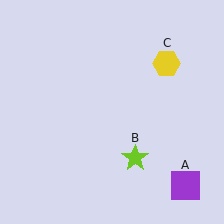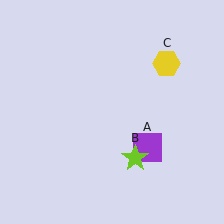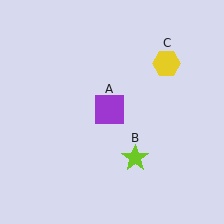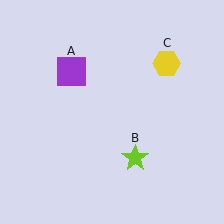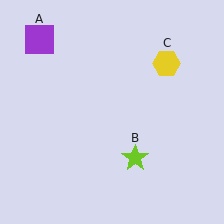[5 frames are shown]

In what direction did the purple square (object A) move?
The purple square (object A) moved up and to the left.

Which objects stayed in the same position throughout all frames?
Lime star (object B) and yellow hexagon (object C) remained stationary.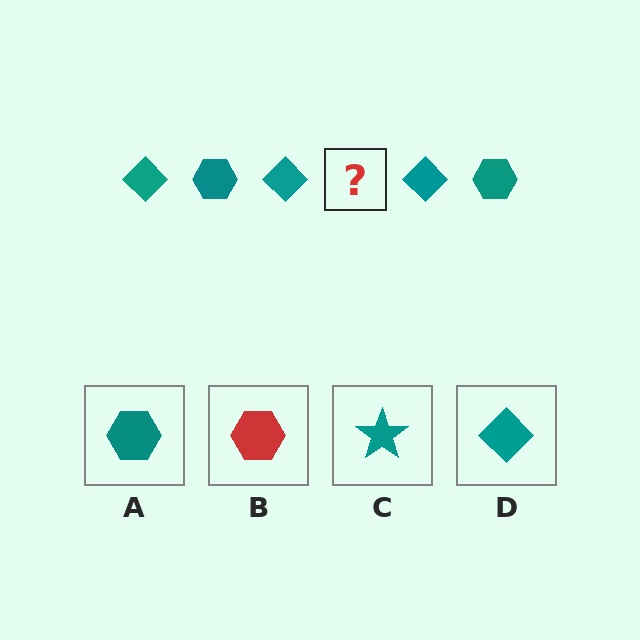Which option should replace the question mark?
Option A.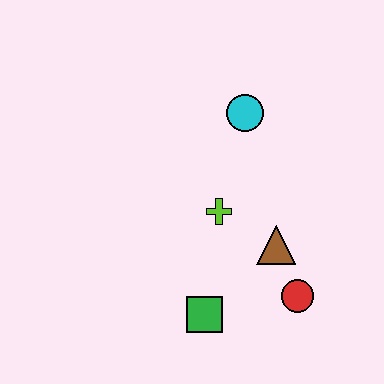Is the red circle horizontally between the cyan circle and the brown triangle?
No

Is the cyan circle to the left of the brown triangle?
Yes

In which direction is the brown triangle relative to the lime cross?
The brown triangle is to the right of the lime cross.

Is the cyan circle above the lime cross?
Yes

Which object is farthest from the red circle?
The cyan circle is farthest from the red circle.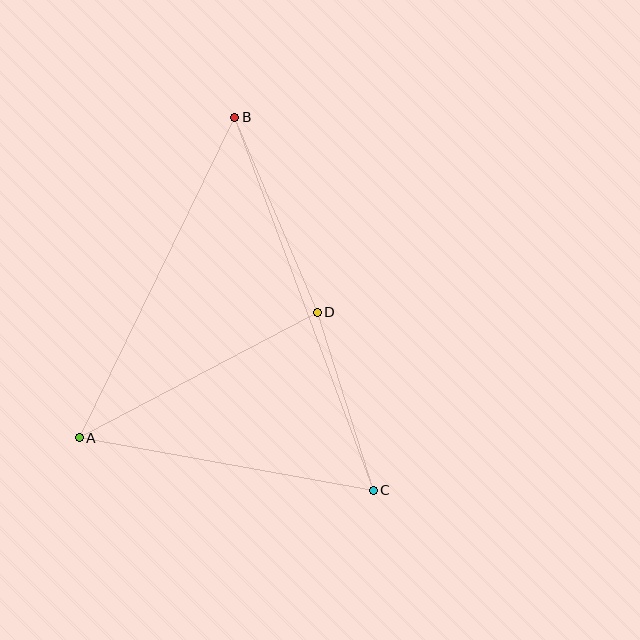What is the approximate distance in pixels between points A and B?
The distance between A and B is approximately 356 pixels.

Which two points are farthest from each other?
Points B and C are farthest from each other.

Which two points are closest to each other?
Points C and D are closest to each other.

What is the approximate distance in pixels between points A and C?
The distance between A and C is approximately 299 pixels.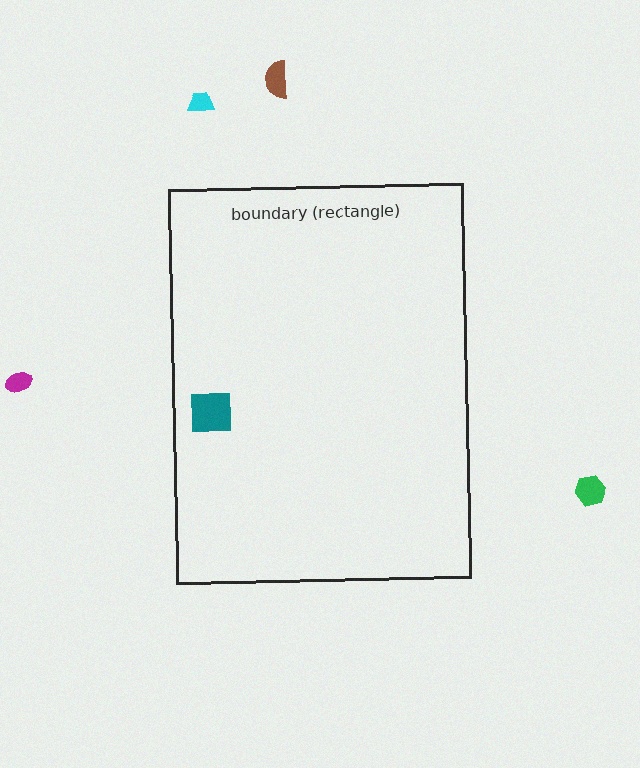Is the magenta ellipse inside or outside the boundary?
Outside.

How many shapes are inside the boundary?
1 inside, 4 outside.